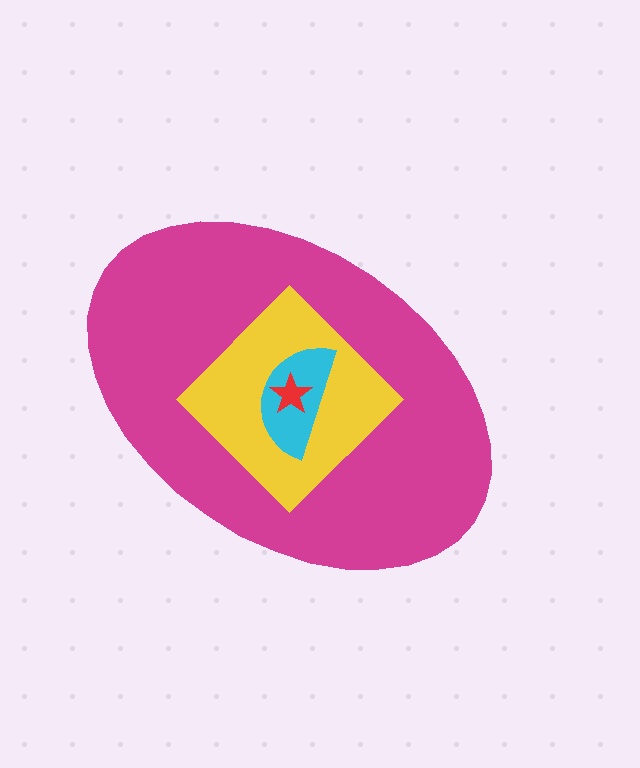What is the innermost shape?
The red star.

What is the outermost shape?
The magenta ellipse.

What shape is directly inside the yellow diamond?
The cyan semicircle.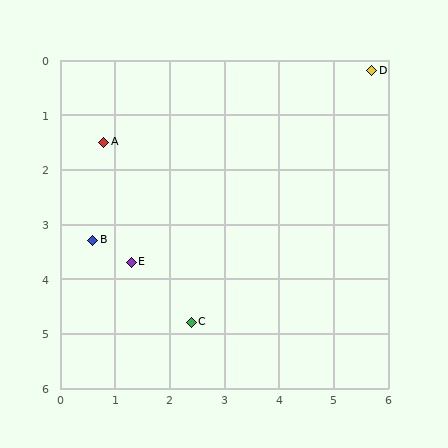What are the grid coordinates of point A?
Point A is at approximately (0.8, 1.5).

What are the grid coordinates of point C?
Point C is at approximately (2.4, 4.8).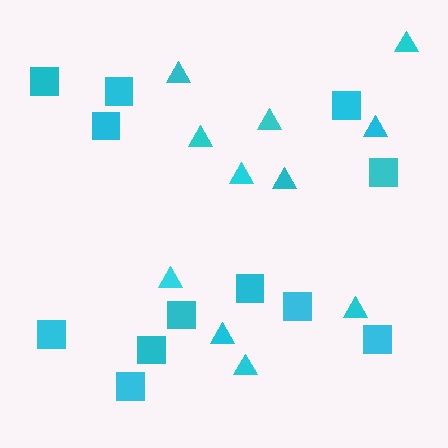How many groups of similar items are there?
There are 2 groups: one group of squares (12) and one group of triangles (11).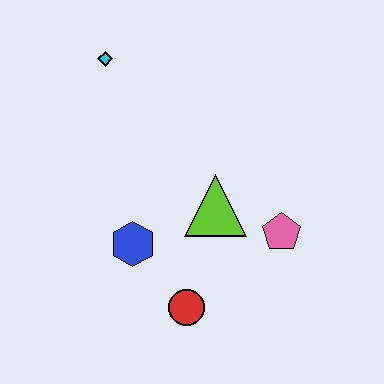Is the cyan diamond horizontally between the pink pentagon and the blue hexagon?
No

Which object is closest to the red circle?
The blue hexagon is closest to the red circle.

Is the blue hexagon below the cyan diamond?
Yes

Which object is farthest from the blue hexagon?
The cyan diamond is farthest from the blue hexagon.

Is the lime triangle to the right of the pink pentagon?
No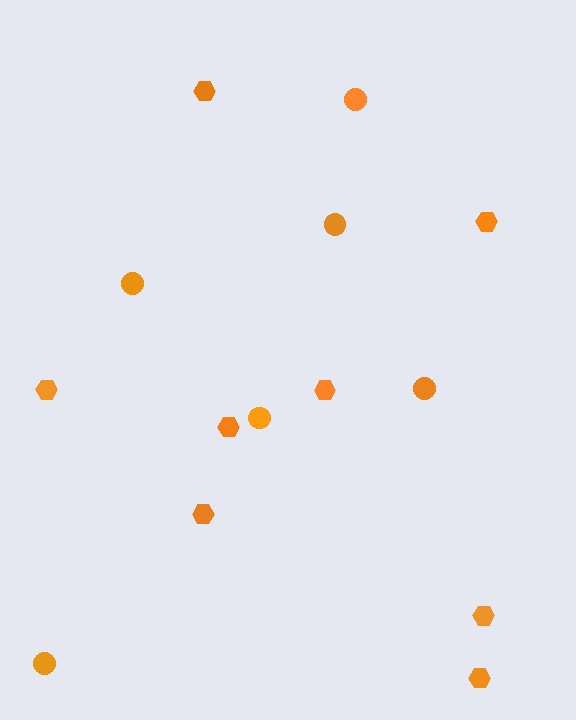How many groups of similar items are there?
There are 2 groups: one group of circles (6) and one group of hexagons (8).